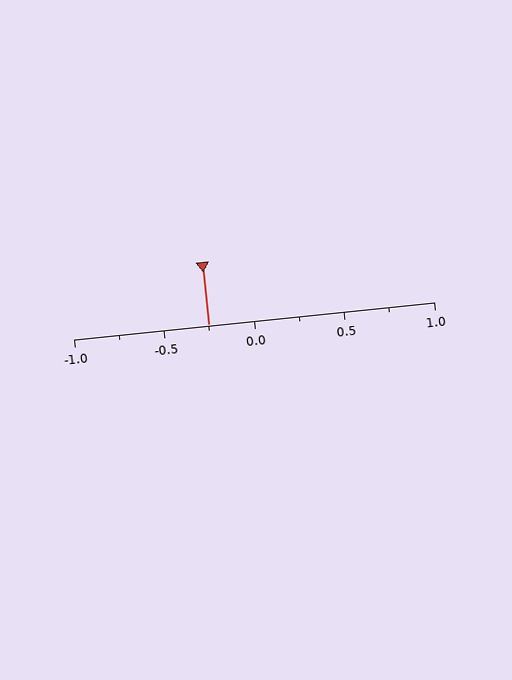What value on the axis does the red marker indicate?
The marker indicates approximately -0.25.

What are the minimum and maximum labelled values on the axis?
The axis runs from -1.0 to 1.0.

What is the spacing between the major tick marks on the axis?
The major ticks are spaced 0.5 apart.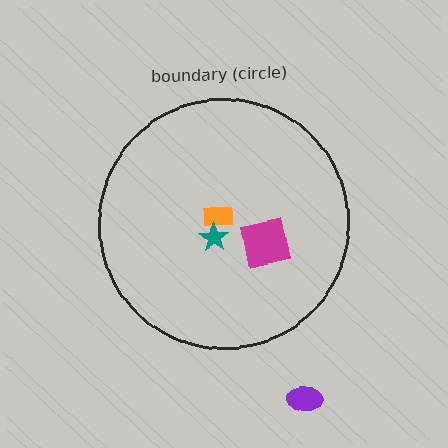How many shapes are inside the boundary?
3 inside, 1 outside.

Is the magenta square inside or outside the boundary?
Inside.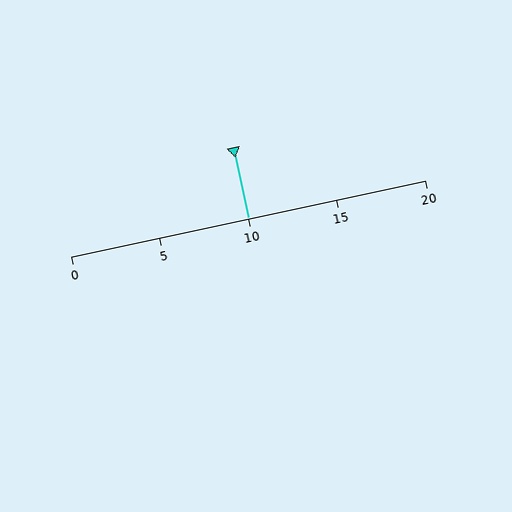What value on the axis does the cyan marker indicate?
The marker indicates approximately 10.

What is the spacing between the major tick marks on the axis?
The major ticks are spaced 5 apart.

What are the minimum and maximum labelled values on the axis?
The axis runs from 0 to 20.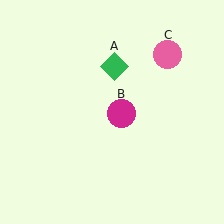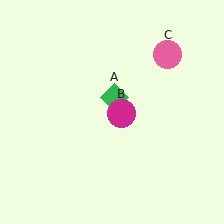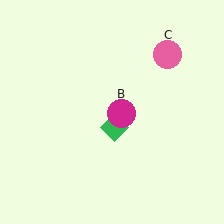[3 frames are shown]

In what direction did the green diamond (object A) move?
The green diamond (object A) moved down.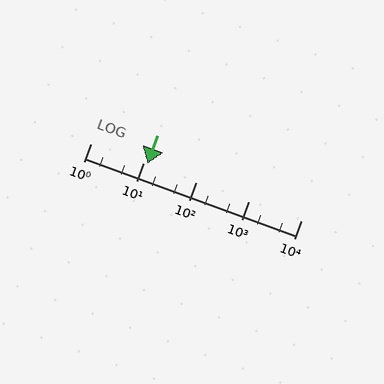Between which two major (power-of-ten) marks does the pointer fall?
The pointer is between 10 and 100.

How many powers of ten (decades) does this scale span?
The scale spans 4 decades, from 1 to 10000.